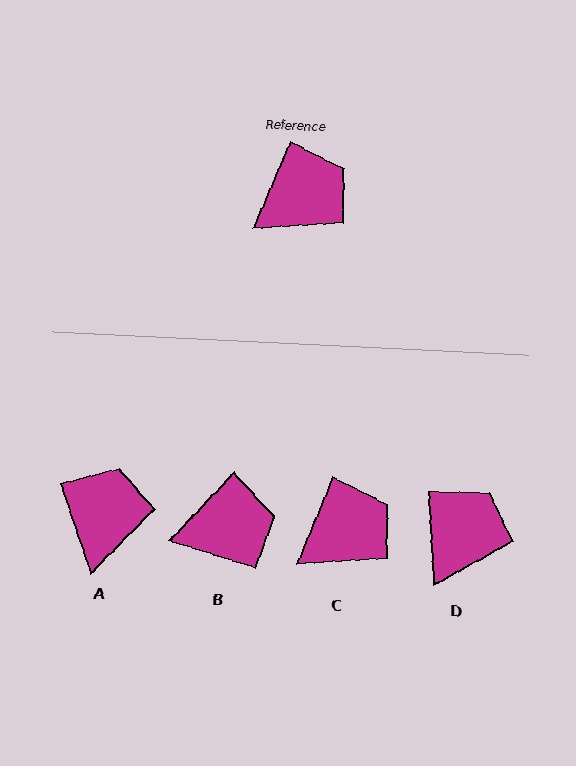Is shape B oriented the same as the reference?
No, it is off by about 21 degrees.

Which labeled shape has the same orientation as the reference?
C.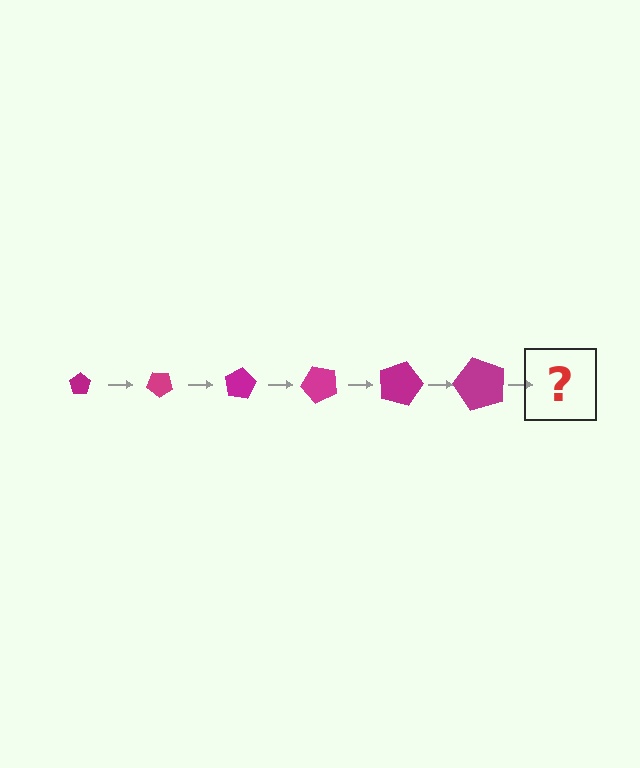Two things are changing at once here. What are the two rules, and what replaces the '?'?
The two rules are that the pentagon grows larger each step and it rotates 40 degrees each step. The '?' should be a pentagon, larger than the previous one and rotated 240 degrees from the start.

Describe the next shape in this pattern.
It should be a pentagon, larger than the previous one and rotated 240 degrees from the start.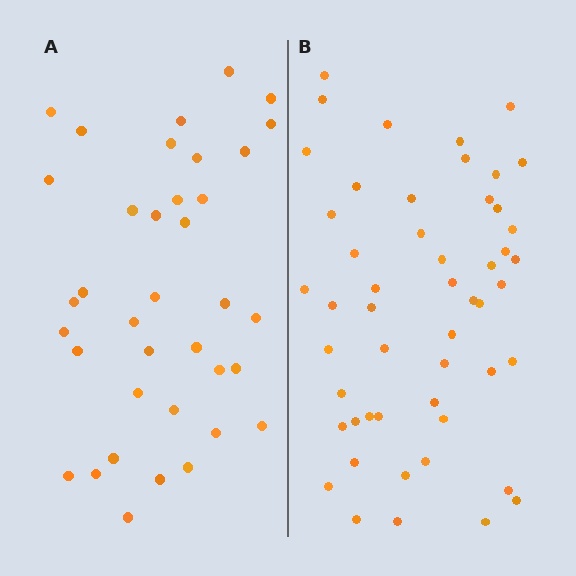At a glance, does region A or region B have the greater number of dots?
Region B (the right region) has more dots.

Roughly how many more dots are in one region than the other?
Region B has approximately 15 more dots than region A.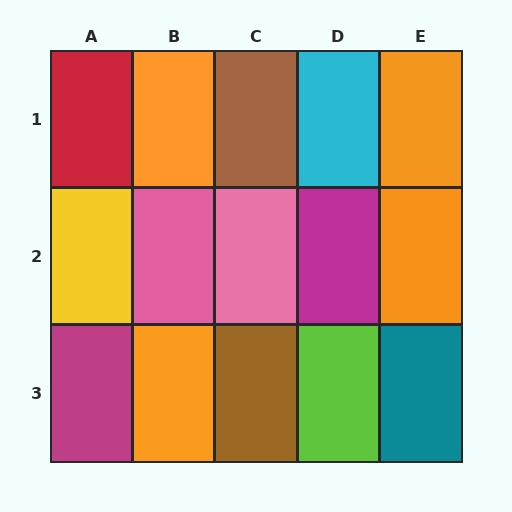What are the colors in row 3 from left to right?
Magenta, orange, brown, lime, teal.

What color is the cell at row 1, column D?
Cyan.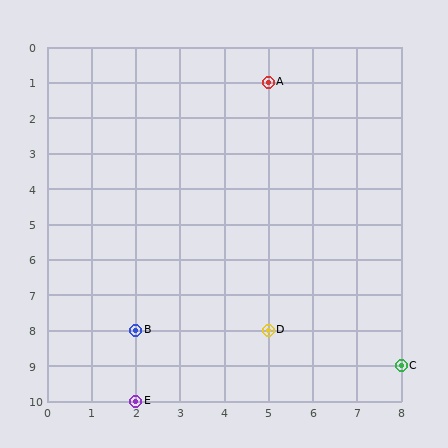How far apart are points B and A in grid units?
Points B and A are 3 columns and 7 rows apart (about 7.6 grid units diagonally).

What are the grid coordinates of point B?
Point B is at grid coordinates (2, 8).